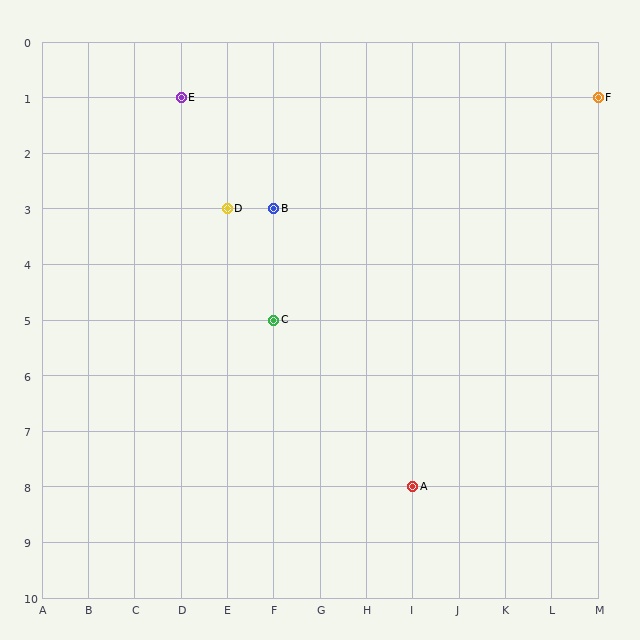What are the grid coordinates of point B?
Point B is at grid coordinates (F, 3).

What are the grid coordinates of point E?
Point E is at grid coordinates (D, 1).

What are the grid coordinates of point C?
Point C is at grid coordinates (F, 5).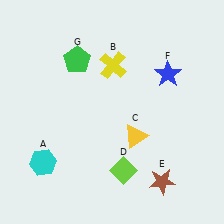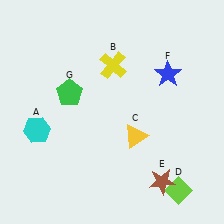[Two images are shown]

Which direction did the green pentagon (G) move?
The green pentagon (G) moved down.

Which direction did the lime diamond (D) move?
The lime diamond (D) moved right.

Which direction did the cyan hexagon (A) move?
The cyan hexagon (A) moved up.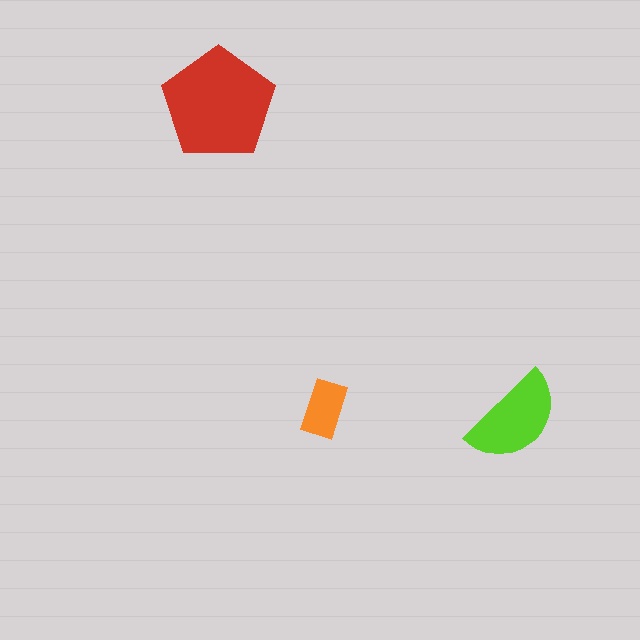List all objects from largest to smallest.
The red pentagon, the lime semicircle, the orange rectangle.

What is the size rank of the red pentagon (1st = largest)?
1st.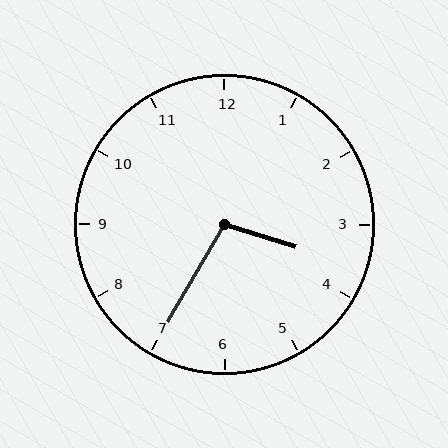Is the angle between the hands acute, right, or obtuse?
It is obtuse.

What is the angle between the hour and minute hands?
Approximately 102 degrees.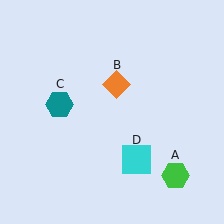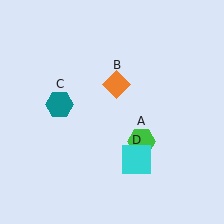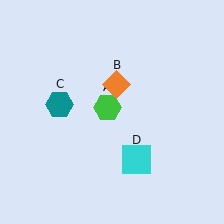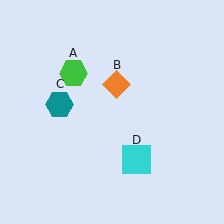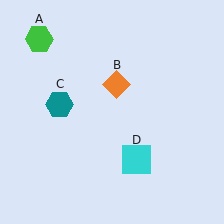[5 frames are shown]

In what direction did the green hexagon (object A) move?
The green hexagon (object A) moved up and to the left.